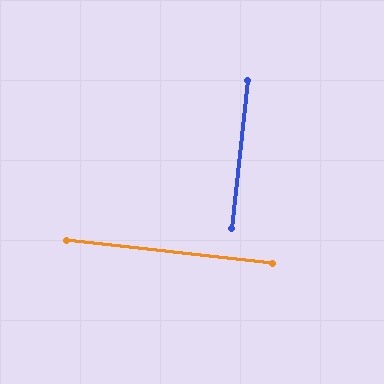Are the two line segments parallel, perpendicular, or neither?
Perpendicular — they meet at approximately 90°.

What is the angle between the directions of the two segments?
Approximately 90 degrees.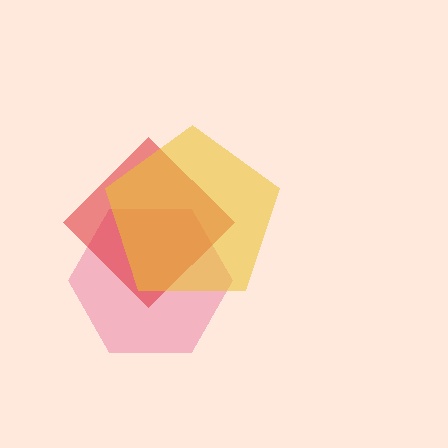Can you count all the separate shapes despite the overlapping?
Yes, there are 3 separate shapes.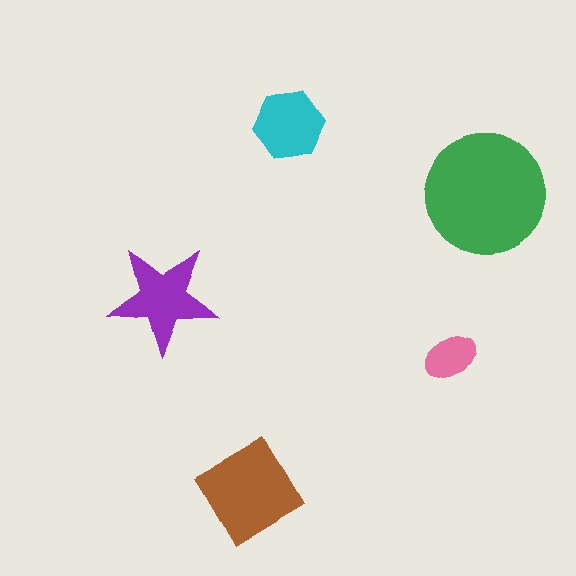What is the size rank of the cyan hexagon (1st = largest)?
4th.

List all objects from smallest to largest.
The pink ellipse, the cyan hexagon, the purple star, the brown diamond, the green circle.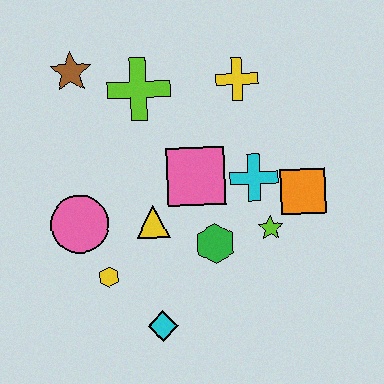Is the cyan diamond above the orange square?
No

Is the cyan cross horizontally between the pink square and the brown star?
No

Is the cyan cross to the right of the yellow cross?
Yes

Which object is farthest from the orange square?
The brown star is farthest from the orange square.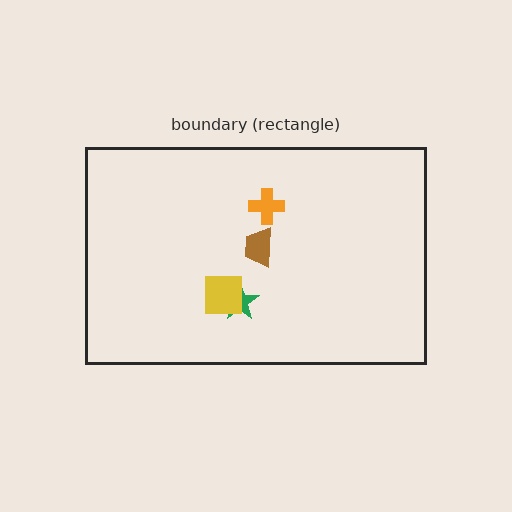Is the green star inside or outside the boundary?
Inside.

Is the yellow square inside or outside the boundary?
Inside.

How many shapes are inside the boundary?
4 inside, 0 outside.